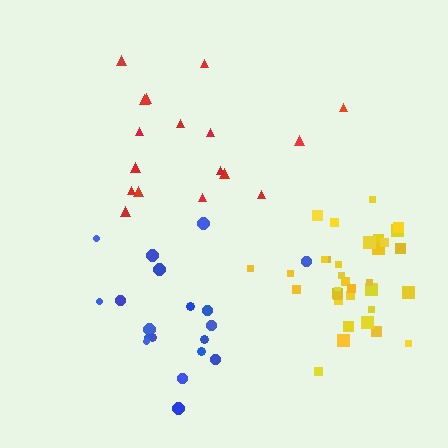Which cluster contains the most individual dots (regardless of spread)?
Yellow (34).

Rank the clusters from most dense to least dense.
yellow, blue, red.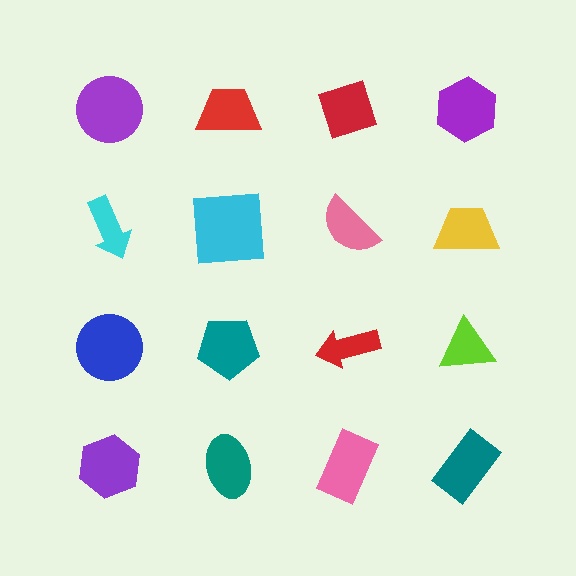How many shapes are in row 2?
4 shapes.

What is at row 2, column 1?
A cyan arrow.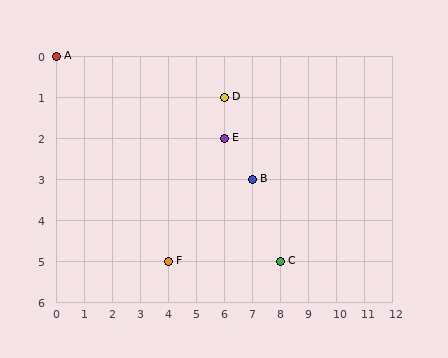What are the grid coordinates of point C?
Point C is at grid coordinates (8, 5).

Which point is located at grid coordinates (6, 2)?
Point E is at (6, 2).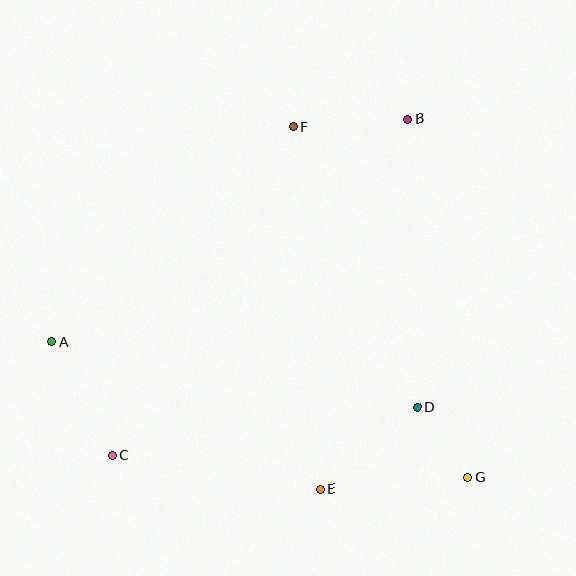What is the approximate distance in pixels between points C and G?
The distance between C and G is approximately 356 pixels.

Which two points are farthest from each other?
Points B and C are farthest from each other.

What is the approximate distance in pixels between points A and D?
The distance between A and D is approximately 372 pixels.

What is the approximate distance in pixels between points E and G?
The distance between E and G is approximately 148 pixels.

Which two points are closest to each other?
Points D and G are closest to each other.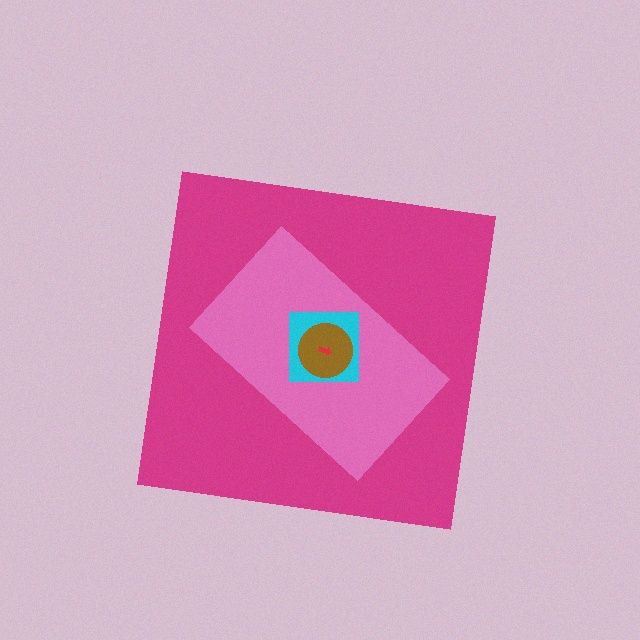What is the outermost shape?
The magenta square.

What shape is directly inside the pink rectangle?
The cyan square.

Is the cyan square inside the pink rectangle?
Yes.